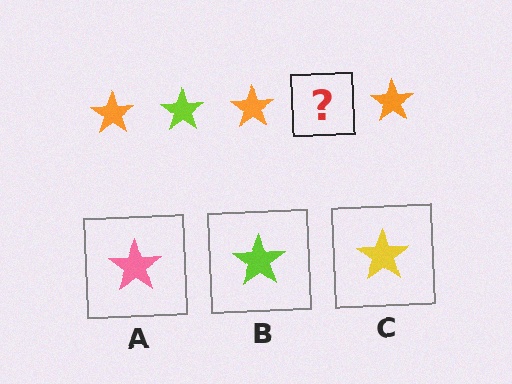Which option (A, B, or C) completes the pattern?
B.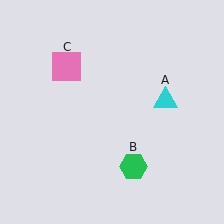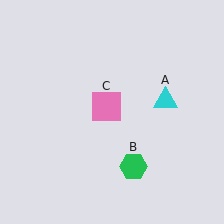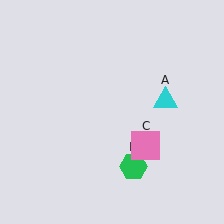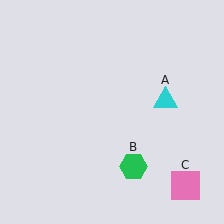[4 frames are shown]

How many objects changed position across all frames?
1 object changed position: pink square (object C).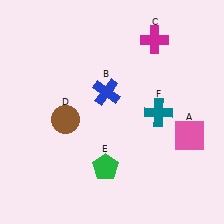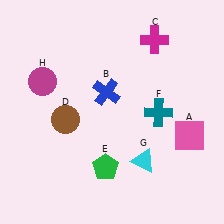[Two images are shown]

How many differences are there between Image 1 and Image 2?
There are 2 differences between the two images.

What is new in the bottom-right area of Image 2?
A cyan triangle (G) was added in the bottom-right area of Image 2.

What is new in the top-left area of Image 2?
A magenta circle (H) was added in the top-left area of Image 2.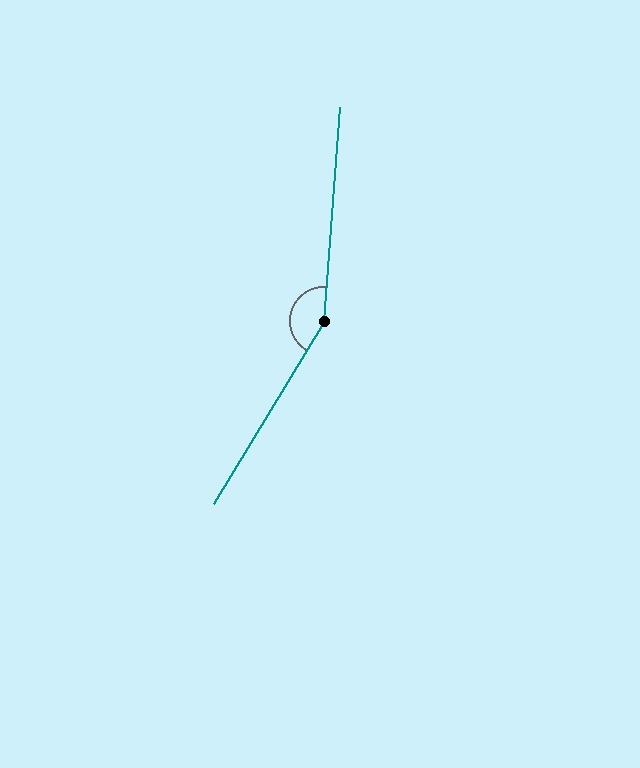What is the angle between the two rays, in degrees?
Approximately 153 degrees.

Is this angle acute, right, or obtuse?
It is obtuse.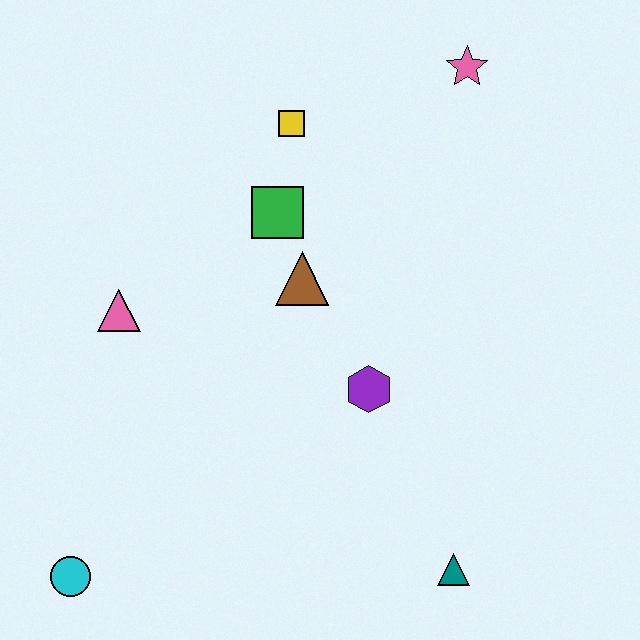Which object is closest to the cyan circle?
The pink triangle is closest to the cyan circle.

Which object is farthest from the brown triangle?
The cyan circle is farthest from the brown triangle.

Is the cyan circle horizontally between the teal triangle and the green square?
No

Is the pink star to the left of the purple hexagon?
No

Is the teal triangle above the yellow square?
No